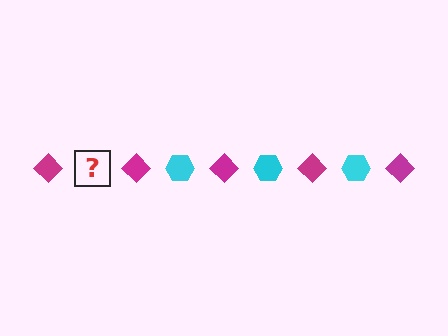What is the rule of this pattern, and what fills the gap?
The rule is that the pattern alternates between magenta diamond and cyan hexagon. The gap should be filled with a cyan hexagon.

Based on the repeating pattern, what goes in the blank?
The blank should be a cyan hexagon.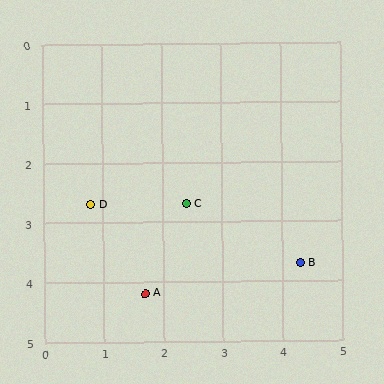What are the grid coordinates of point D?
Point D is at approximately (0.8, 2.7).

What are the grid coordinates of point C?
Point C is at approximately (2.4, 2.7).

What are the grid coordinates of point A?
Point A is at approximately (1.7, 4.2).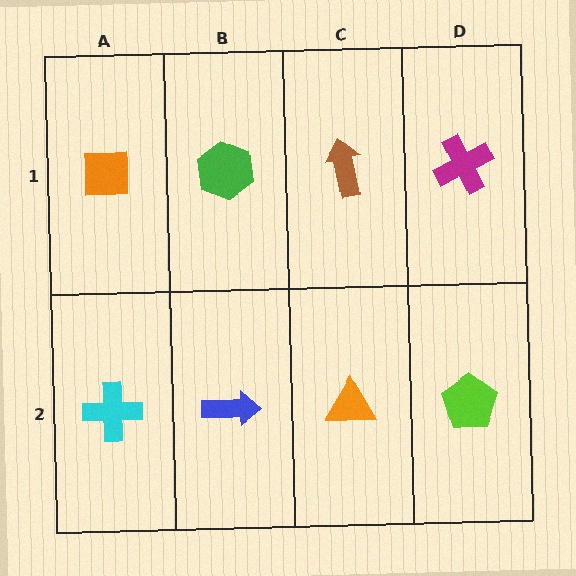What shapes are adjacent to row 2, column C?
A brown arrow (row 1, column C), a blue arrow (row 2, column B), a lime pentagon (row 2, column D).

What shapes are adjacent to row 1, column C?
An orange triangle (row 2, column C), a green hexagon (row 1, column B), a magenta cross (row 1, column D).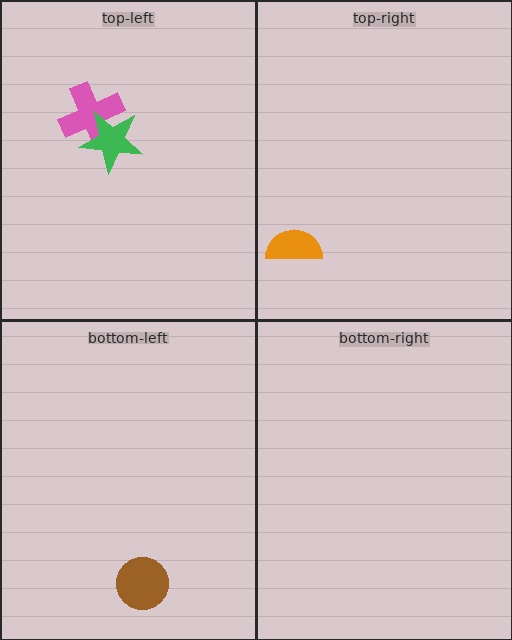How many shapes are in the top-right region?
1.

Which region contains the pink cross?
The top-left region.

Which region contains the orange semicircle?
The top-right region.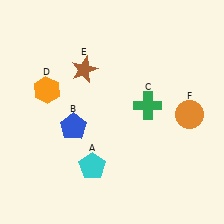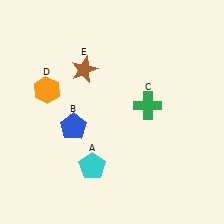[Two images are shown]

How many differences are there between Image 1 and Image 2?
There is 1 difference between the two images.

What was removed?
The orange circle (F) was removed in Image 2.